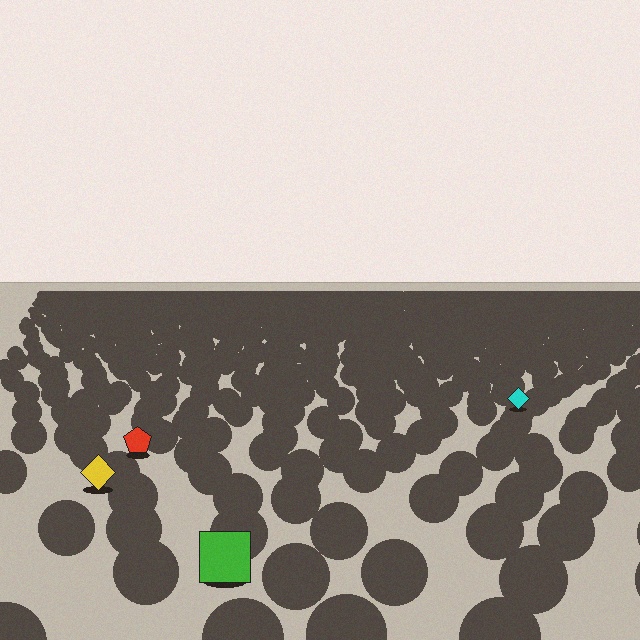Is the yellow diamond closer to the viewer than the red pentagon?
Yes. The yellow diamond is closer — you can tell from the texture gradient: the ground texture is coarser near it.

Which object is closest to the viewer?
The green square is closest. The texture marks near it are larger and more spread out.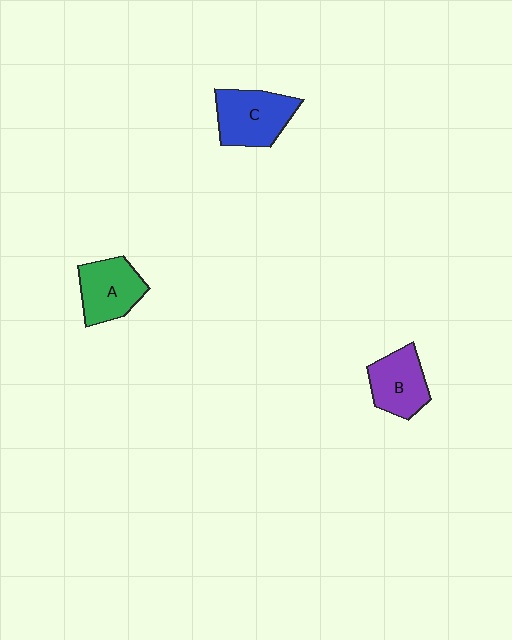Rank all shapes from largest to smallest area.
From largest to smallest: C (blue), A (green), B (purple).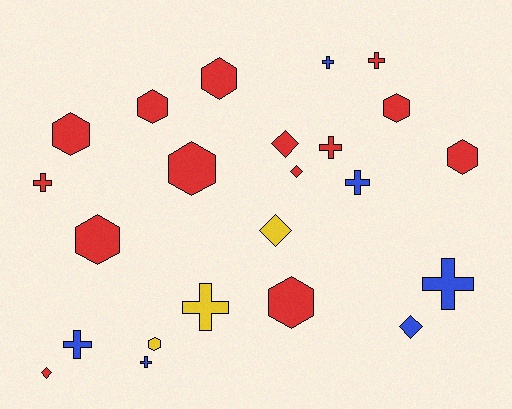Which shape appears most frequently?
Hexagon, with 9 objects.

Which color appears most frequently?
Red, with 14 objects.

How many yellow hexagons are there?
There is 1 yellow hexagon.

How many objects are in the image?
There are 23 objects.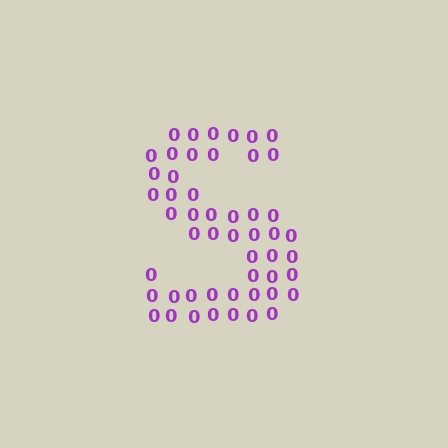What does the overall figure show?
The overall figure shows the letter S.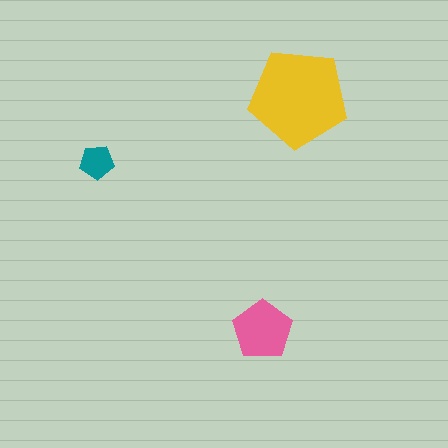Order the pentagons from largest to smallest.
the yellow one, the pink one, the teal one.